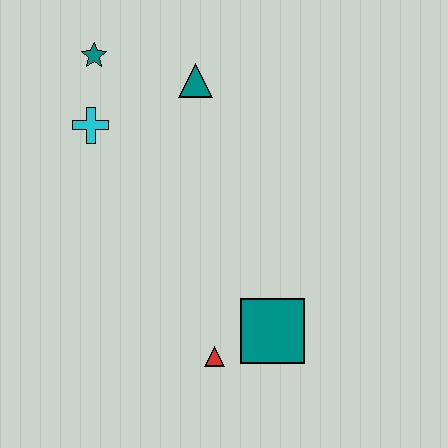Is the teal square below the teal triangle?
Yes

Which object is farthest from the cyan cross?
The teal square is farthest from the cyan cross.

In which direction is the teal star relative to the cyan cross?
The teal star is above the cyan cross.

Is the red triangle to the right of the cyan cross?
Yes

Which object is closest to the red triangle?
The teal square is closest to the red triangle.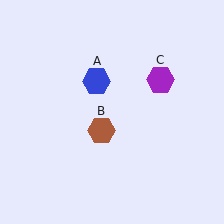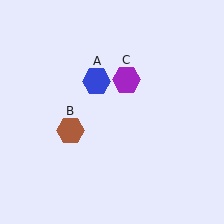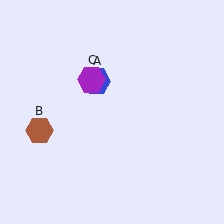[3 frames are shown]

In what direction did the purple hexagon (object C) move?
The purple hexagon (object C) moved left.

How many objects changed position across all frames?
2 objects changed position: brown hexagon (object B), purple hexagon (object C).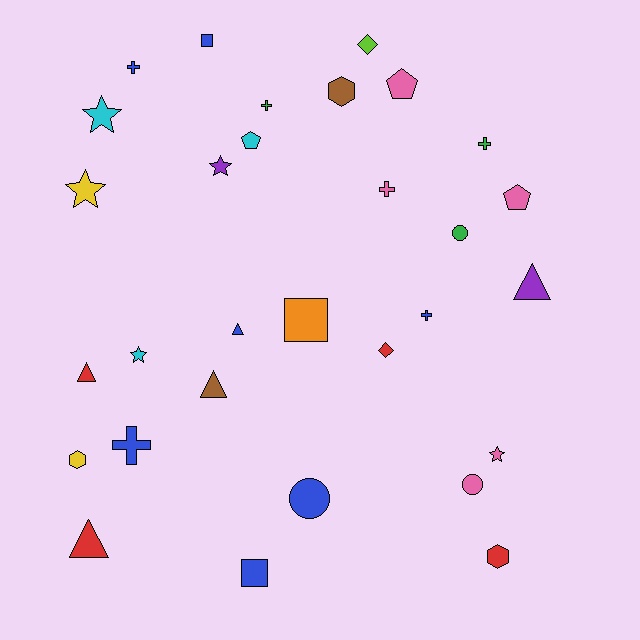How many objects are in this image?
There are 30 objects.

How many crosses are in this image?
There are 6 crosses.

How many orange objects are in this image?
There is 1 orange object.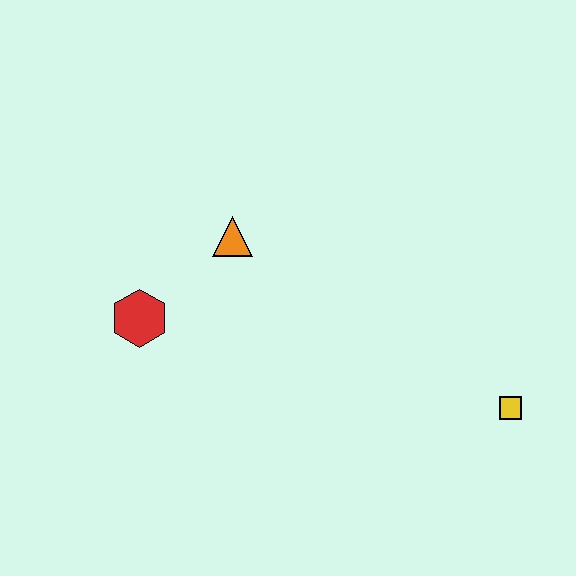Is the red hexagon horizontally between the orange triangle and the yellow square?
No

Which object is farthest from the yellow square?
The red hexagon is farthest from the yellow square.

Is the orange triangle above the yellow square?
Yes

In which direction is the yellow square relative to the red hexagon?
The yellow square is to the right of the red hexagon.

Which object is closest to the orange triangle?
The red hexagon is closest to the orange triangle.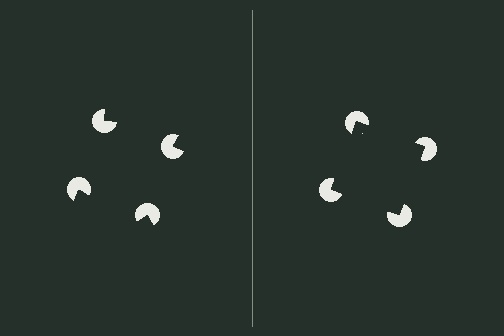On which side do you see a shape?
An illusory square appears on the right side. On the left side the wedge cuts are rotated, so no coherent shape forms.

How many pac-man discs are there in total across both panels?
8 — 4 on each side.